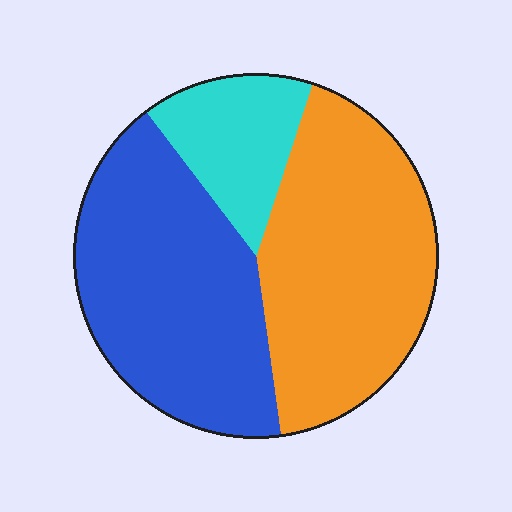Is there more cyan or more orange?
Orange.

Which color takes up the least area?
Cyan, at roughly 15%.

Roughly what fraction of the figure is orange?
Orange covers 43% of the figure.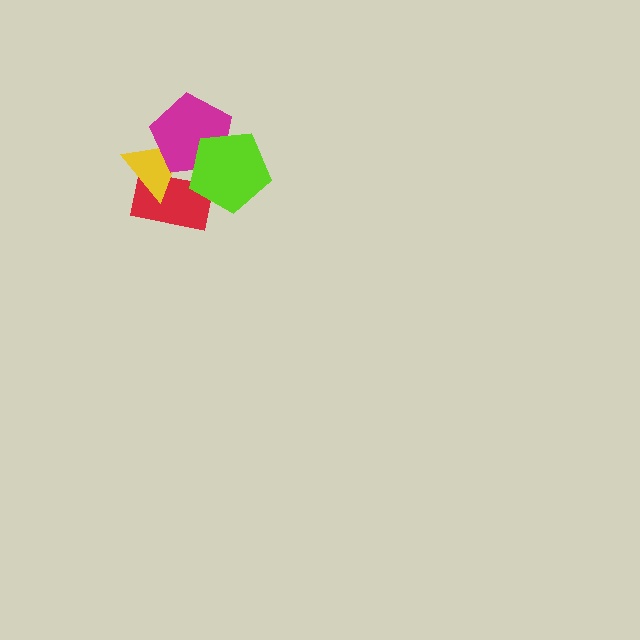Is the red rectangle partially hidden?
Yes, it is partially covered by another shape.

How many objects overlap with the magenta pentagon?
3 objects overlap with the magenta pentagon.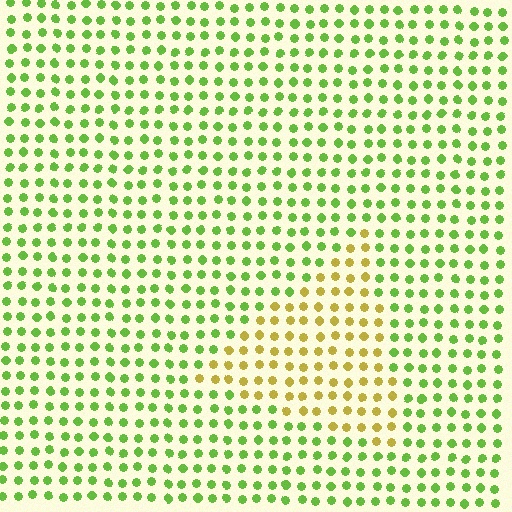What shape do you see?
I see a triangle.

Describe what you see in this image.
The image is filled with small lime elements in a uniform arrangement. A triangle-shaped region is visible where the elements are tinted to a slightly different hue, forming a subtle color boundary.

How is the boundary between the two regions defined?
The boundary is defined purely by a slight shift in hue (about 49 degrees). Spacing, size, and orientation are identical on both sides.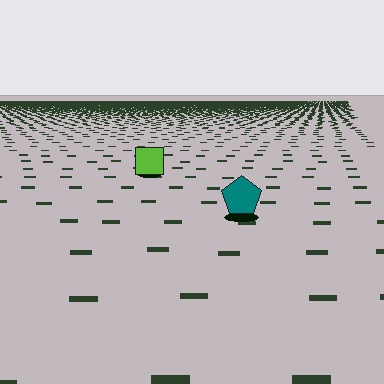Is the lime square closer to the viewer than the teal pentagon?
No. The teal pentagon is closer — you can tell from the texture gradient: the ground texture is coarser near it.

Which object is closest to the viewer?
The teal pentagon is closest. The texture marks near it are larger and more spread out.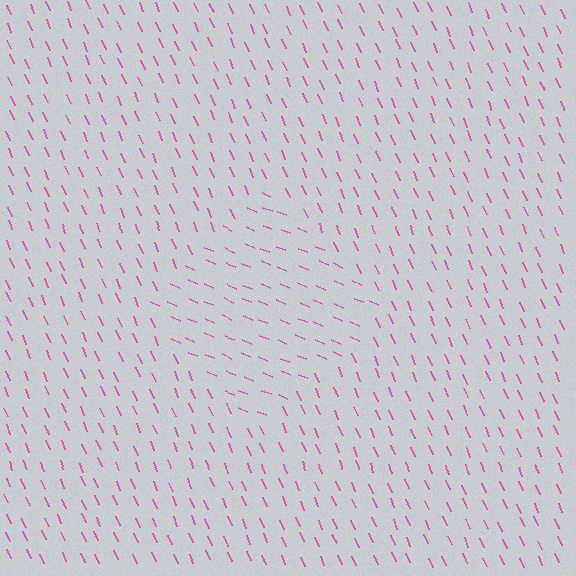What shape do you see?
I see a diamond.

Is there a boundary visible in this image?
Yes, there is a texture boundary formed by a change in line orientation.